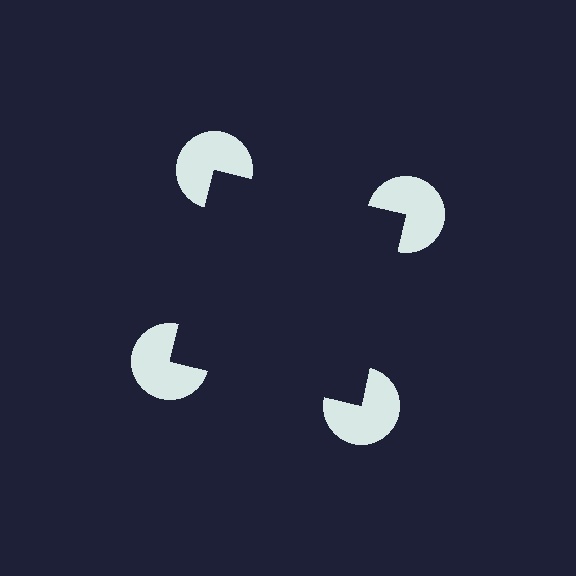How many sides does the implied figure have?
4 sides.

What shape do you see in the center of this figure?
An illusory square — its edges are inferred from the aligned wedge cuts in the pac-man discs, not physically drawn.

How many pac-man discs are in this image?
There are 4 — one at each vertex of the illusory square.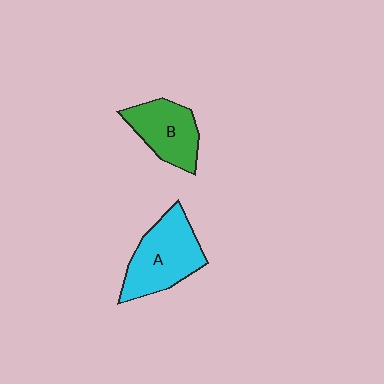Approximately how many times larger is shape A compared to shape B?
Approximately 1.3 times.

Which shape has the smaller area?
Shape B (green).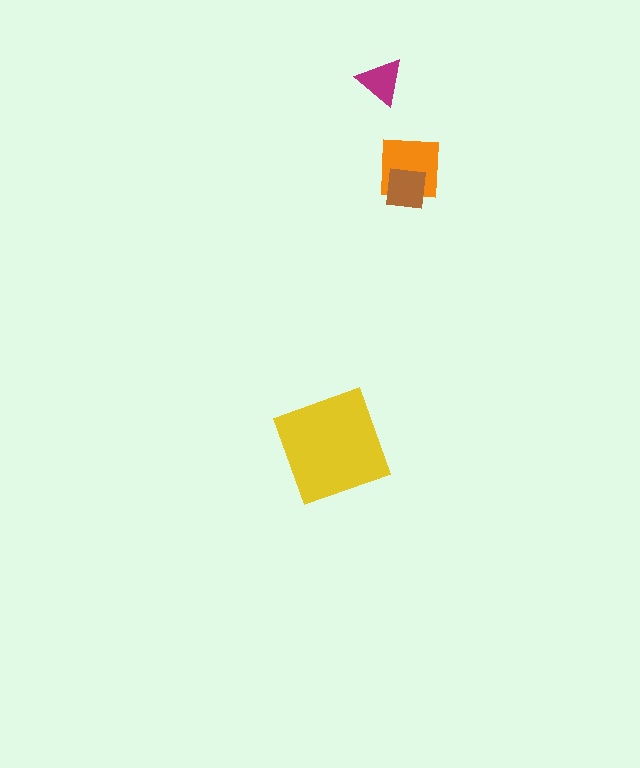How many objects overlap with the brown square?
1 object overlaps with the brown square.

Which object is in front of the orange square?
The brown square is in front of the orange square.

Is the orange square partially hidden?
Yes, it is partially covered by another shape.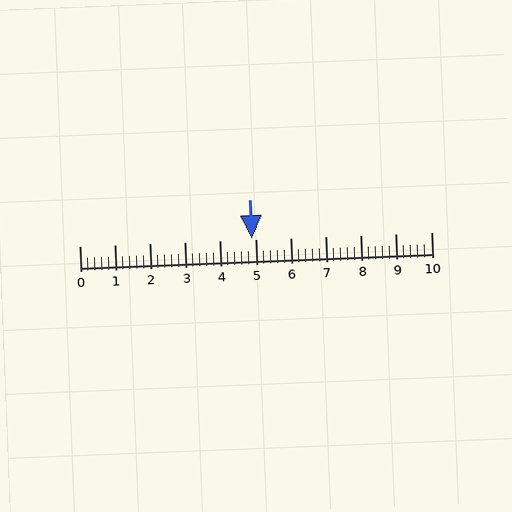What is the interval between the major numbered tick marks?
The major tick marks are spaced 1 units apart.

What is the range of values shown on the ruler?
The ruler shows values from 0 to 10.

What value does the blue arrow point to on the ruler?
The blue arrow points to approximately 4.9.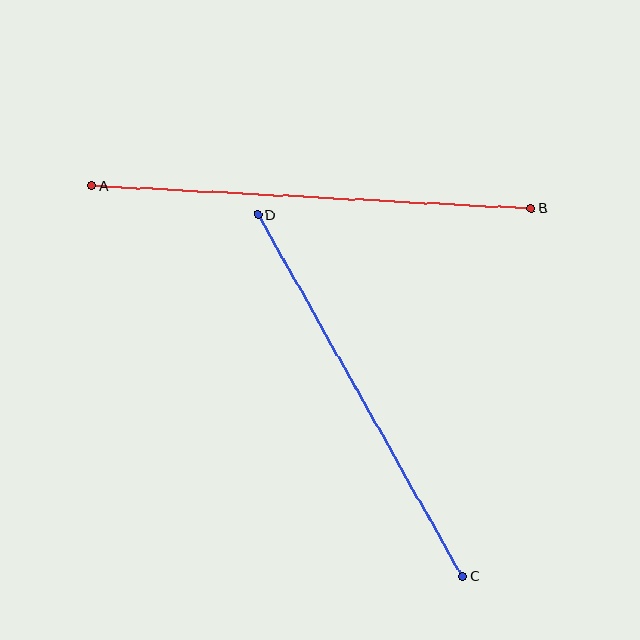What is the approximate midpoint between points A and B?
The midpoint is at approximately (311, 197) pixels.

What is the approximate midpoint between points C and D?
The midpoint is at approximately (360, 396) pixels.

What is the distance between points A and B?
The distance is approximately 440 pixels.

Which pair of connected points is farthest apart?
Points A and B are farthest apart.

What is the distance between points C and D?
The distance is approximately 415 pixels.